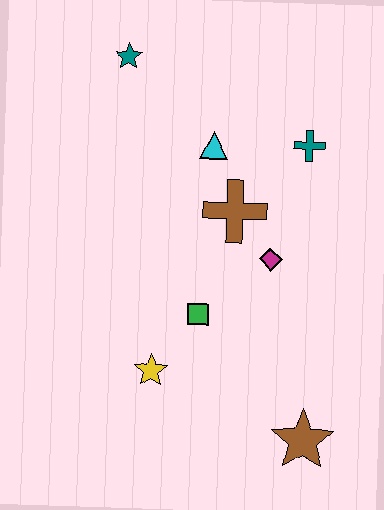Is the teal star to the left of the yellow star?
Yes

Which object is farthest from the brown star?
The teal star is farthest from the brown star.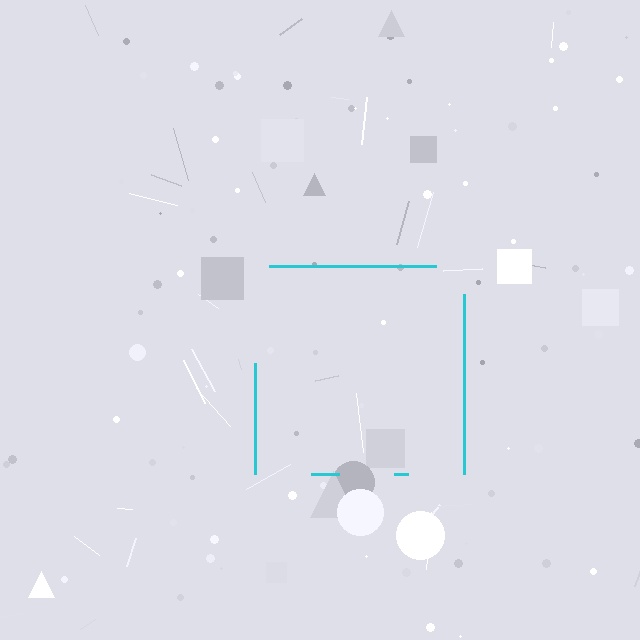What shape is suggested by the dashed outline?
The dashed outline suggests a square.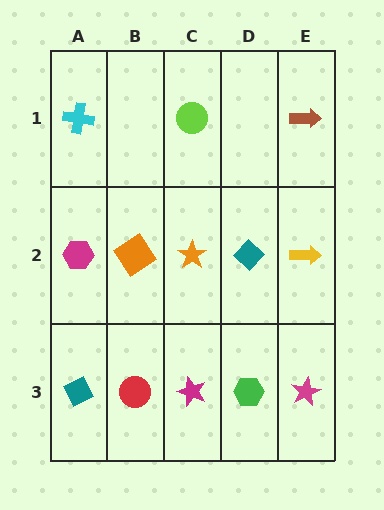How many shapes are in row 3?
5 shapes.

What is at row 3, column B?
A red circle.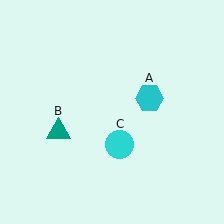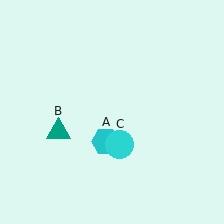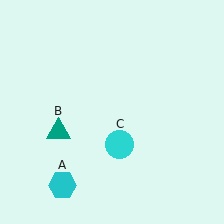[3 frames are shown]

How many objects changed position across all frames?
1 object changed position: cyan hexagon (object A).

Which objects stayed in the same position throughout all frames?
Teal triangle (object B) and cyan circle (object C) remained stationary.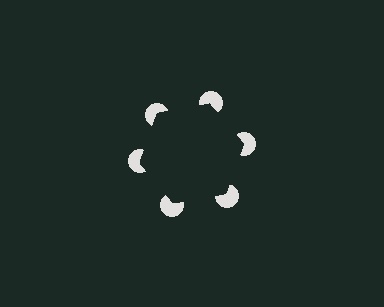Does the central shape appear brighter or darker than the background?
It typically appears slightly darker than the background, even though no actual brightness change is drawn.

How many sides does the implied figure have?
6 sides.